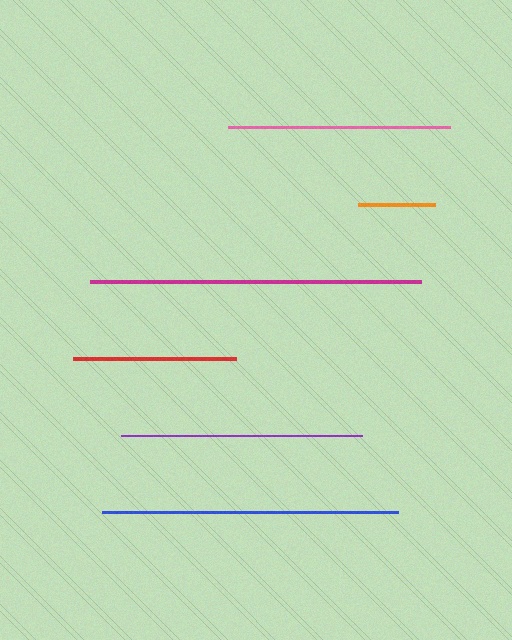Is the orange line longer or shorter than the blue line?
The blue line is longer than the orange line.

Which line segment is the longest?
The magenta line is the longest at approximately 331 pixels.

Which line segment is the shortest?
The orange line is the shortest at approximately 77 pixels.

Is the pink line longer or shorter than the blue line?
The blue line is longer than the pink line.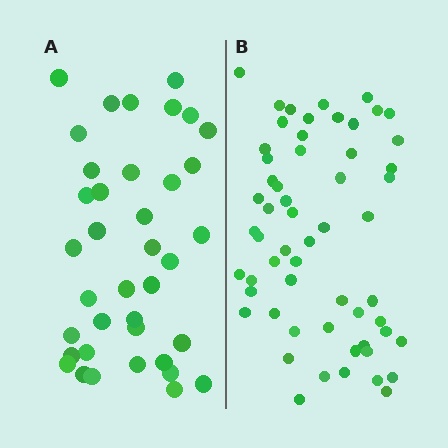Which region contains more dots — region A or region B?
Region B (the right region) has more dots.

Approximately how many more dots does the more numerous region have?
Region B has approximately 20 more dots than region A.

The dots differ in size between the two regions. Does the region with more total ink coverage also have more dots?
No. Region A has more total ink coverage because its dots are larger, but region B actually contains more individual dots. Total area can be misleading — the number of items is what matters here.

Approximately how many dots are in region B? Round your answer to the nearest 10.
About 60 dots. (The exact count is 58, which rounds to 60.)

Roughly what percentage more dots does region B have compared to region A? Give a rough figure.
About 55% more.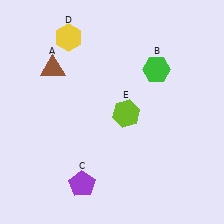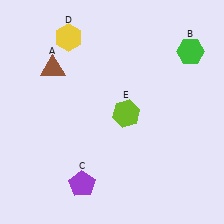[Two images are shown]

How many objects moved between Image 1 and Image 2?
1 object moved between the two images.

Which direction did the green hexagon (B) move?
The green hexagon (B) moved right.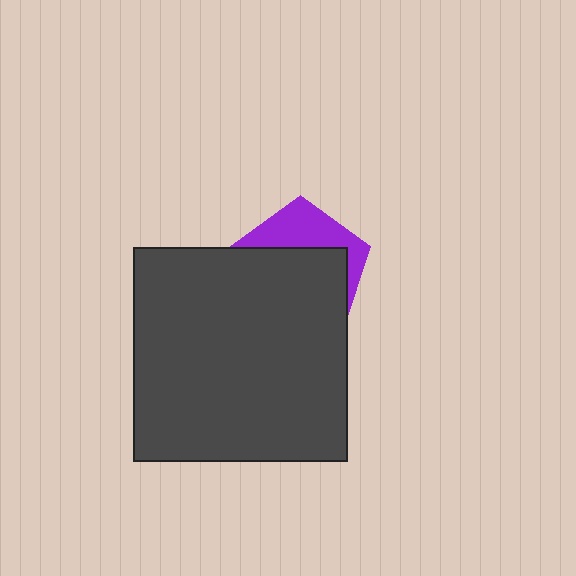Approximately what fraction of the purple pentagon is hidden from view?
Roughly 65% of the purple pentagon is hidden behind the dark gray square.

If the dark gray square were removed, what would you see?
You would see the complete purple pentagon.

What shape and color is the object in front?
The object in front is a dark gray square.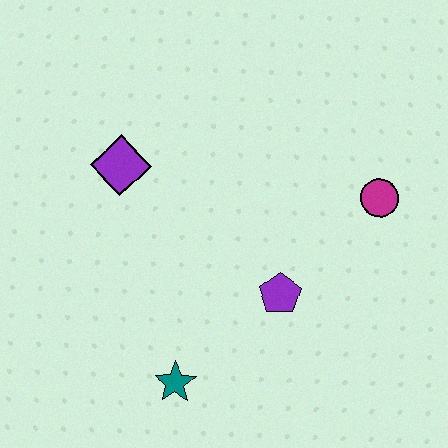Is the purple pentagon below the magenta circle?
Yes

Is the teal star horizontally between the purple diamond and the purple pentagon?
Yes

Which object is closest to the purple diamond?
The purple pentagon is closest to the purple diamond.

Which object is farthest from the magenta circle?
The teal star is farthest from the magenta circle.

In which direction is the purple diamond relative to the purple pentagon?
The purple diamond is to the left of the purple pentagon.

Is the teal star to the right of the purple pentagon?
No